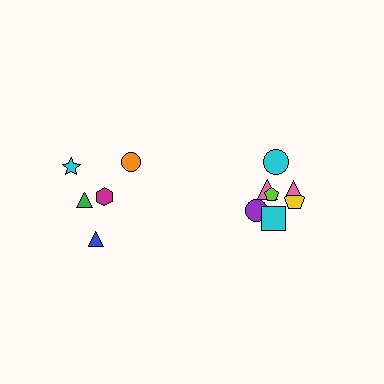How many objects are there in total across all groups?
There are 12 objects.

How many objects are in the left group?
There are 5 objects.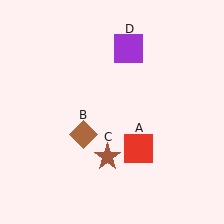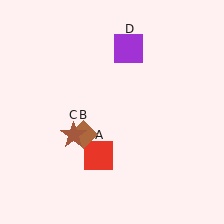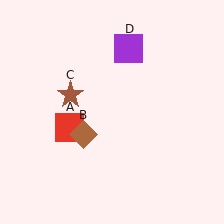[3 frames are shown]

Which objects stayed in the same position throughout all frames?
Brown diamond (object B) and purple square (object D) remained stationary.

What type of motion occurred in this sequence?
The red square (object A), brown star (object C) rotated clockwise around the center of the scene.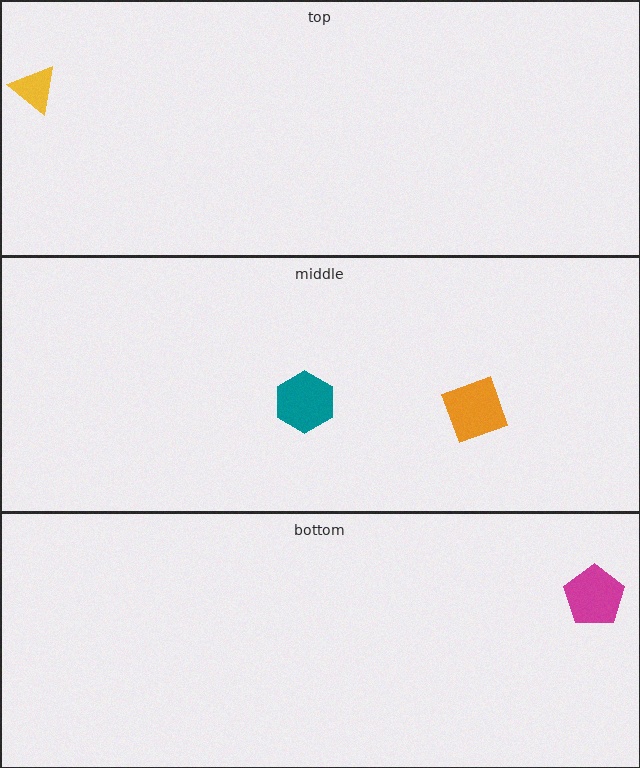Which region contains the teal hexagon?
The middle region.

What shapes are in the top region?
The yellow triangle.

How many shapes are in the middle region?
2.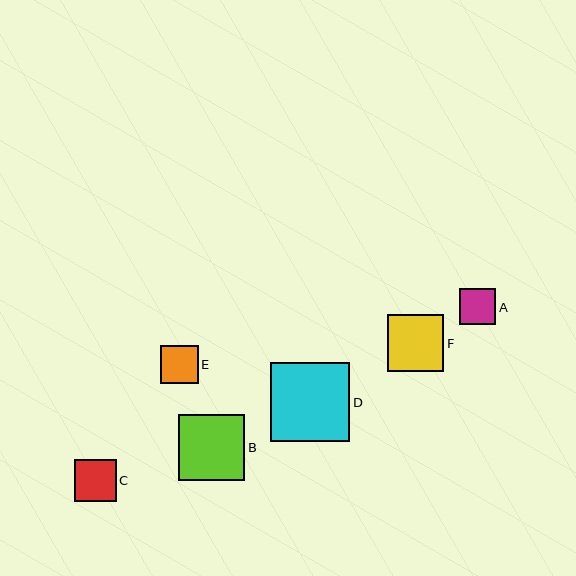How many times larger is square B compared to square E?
Square B is approximately 1.8 times the size of square E.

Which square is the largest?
Square D is the largest with a size of approximately 79 pixels.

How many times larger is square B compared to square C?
Square B is approximately 1.6 times the size of square C.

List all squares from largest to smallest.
From largest to smallest: D, B, F, C, E, A.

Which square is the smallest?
Square A is the smallest with a size of approximately 36 pixels.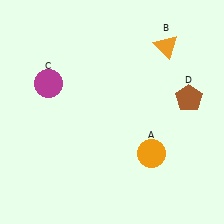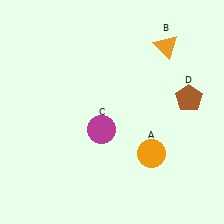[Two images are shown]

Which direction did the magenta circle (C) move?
The magenta circle (C) moved right.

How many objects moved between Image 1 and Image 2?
1 object moved between the two images.